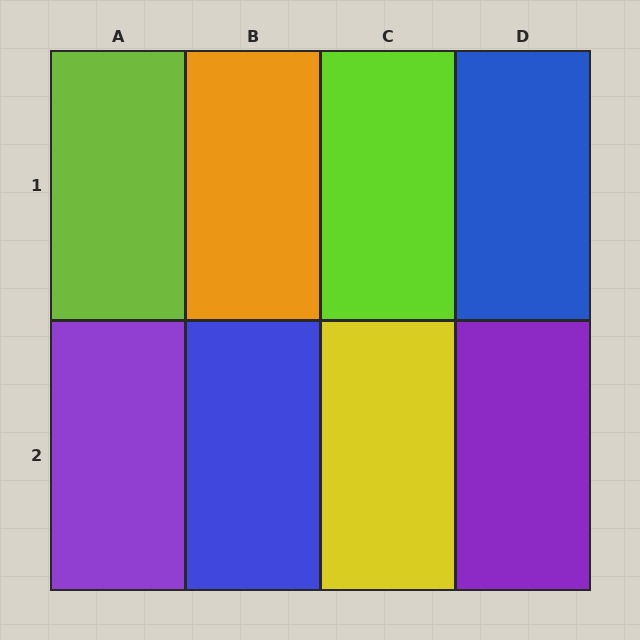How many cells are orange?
1 cell is orange.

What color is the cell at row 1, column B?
Orange.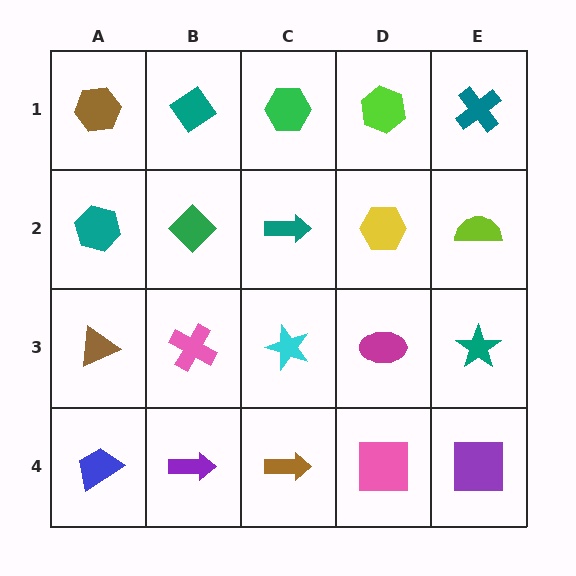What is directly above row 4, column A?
A brown triangle.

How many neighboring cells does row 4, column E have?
2.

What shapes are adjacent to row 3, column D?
A yellow hexagon (row 2, column D), a pink square (row 4, column D), a cyan star (row 3, column C), a teal star (row 3, column E).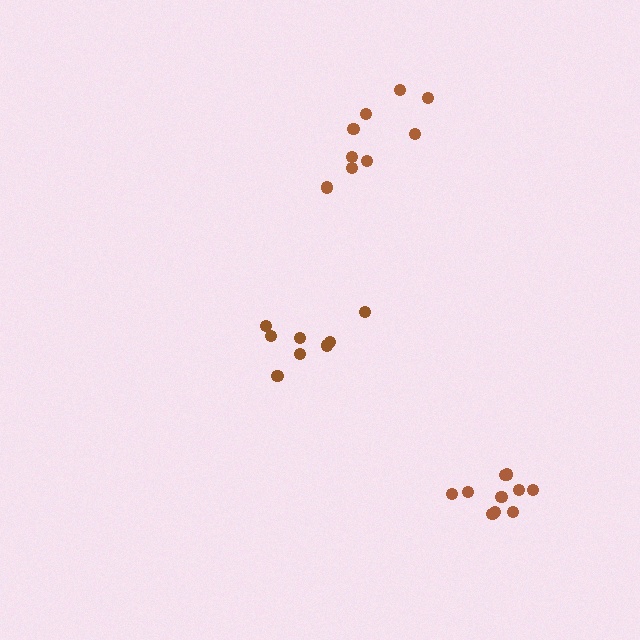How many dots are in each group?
Group 1: 9 dots, Group 2: 10 dots, Group 3: 8 dots (27 total).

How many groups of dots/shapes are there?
There are 3 groups.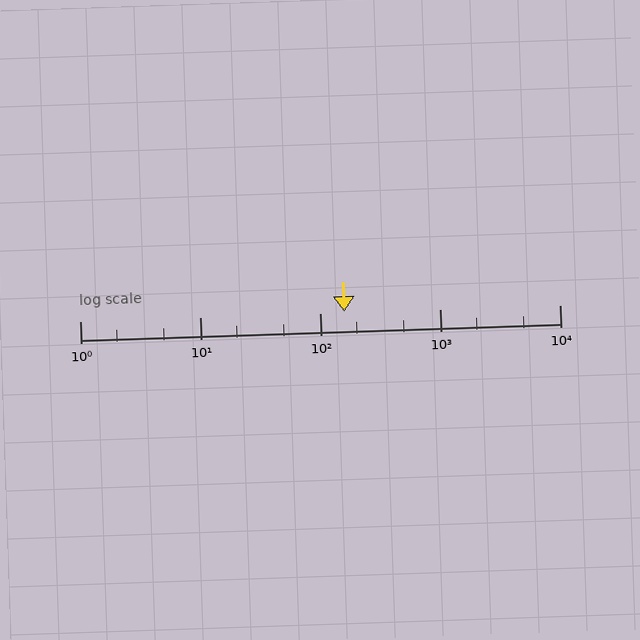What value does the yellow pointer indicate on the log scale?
The pointer indicates approximately 160.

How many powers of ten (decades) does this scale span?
The scale spans 4 decades, from 1 to 10000.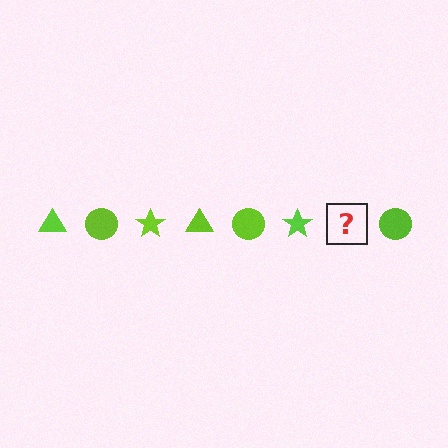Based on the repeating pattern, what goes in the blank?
The blank should be a lime triangle.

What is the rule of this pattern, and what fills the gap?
The rule is that the pattern cycles through triangle, circle, star shapes in lime. The gap should be filled with a lime triangle.